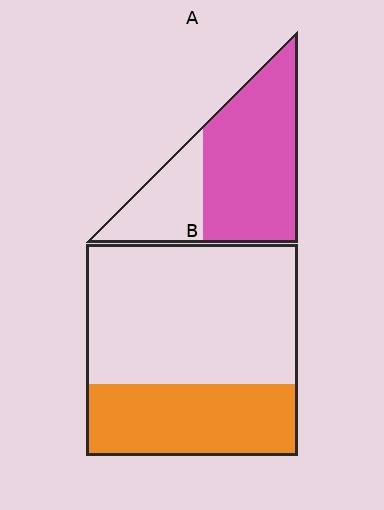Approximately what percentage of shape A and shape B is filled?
A is approximately 70% and B is approximately 35%.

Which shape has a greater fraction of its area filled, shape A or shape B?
Shape A.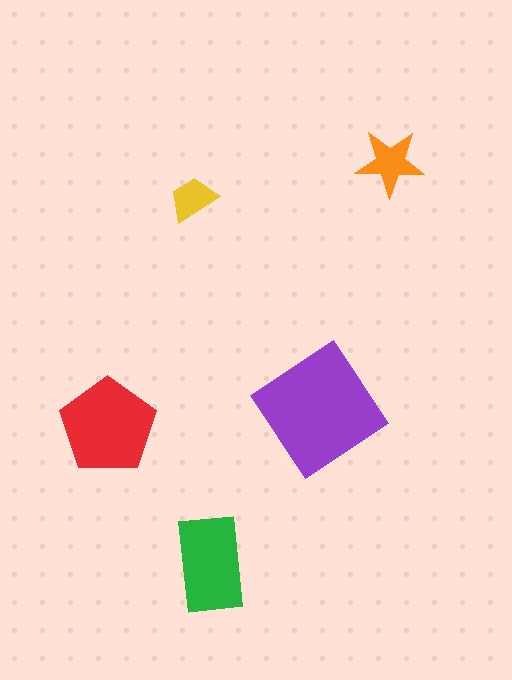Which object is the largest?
The purple diamond.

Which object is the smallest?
The yellow trapezoid.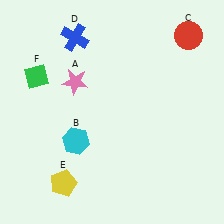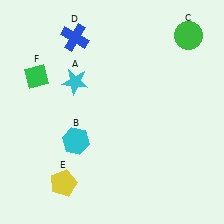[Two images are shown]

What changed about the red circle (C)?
In Image 1, C is red. In Image 2, it changed to green.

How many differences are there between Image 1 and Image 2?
There are 2 differences between the two images.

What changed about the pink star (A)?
In Image 1, A is pink. In Image 2, it changed to cyan.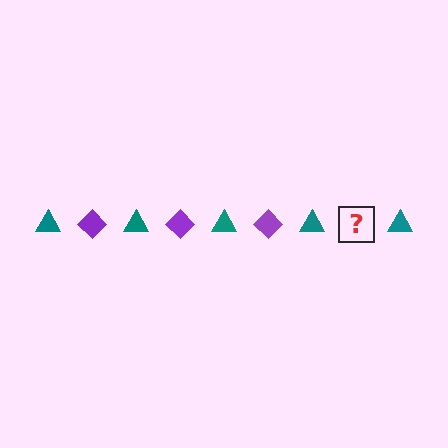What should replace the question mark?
The question mark should be replaced with a purple diamond.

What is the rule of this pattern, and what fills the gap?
The rule is that the pattern alternates between teal triangle and purple diamond. The gap should be filled with a purple diamond.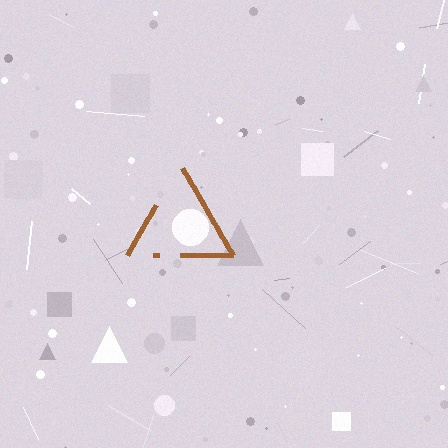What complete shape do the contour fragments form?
The contour fragments form a triangle.